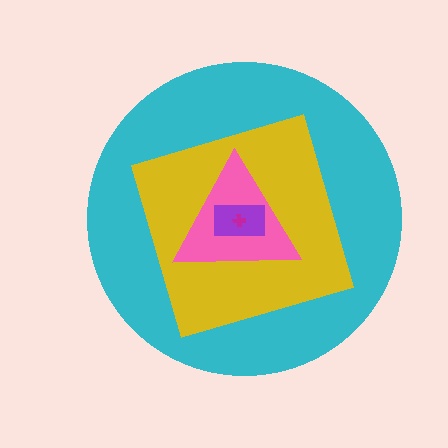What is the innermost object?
The magenta cross.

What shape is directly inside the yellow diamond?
The pink triangle.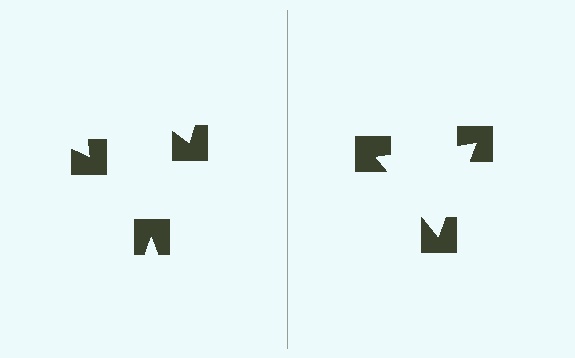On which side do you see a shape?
An illusory triangle appears on the right side. On the left side the wedge cuts are rotated, so no coherent shape forms.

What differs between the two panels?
The notched squares are positioned identically on both sides; only the wedge orientations differ. On the right they align to a triangle; on the left they are misaligned.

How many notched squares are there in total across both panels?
6 — 3 on each side.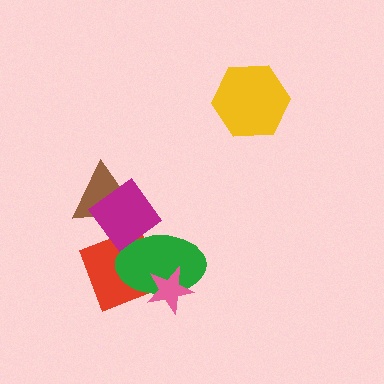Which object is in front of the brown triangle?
The magenta diamond is in front of the brown triangle.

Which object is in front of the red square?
The green ellipse is in front of the red square.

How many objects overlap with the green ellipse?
3 objects overlap with the green ellipse.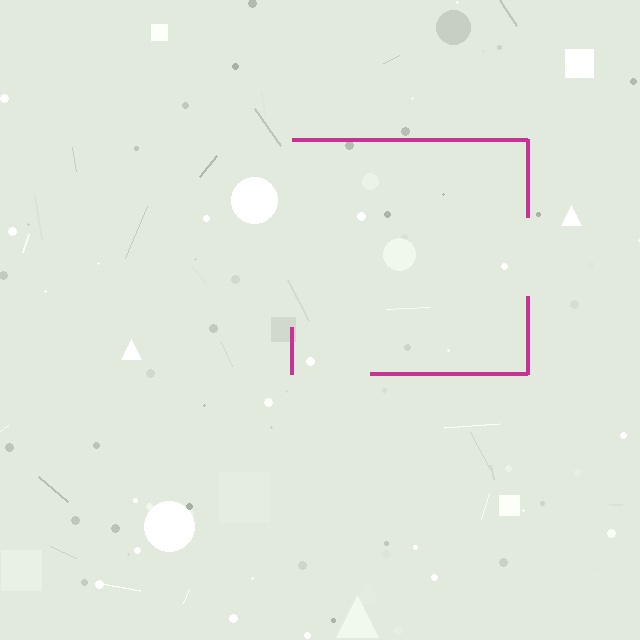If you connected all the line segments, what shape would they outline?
They would outline a square.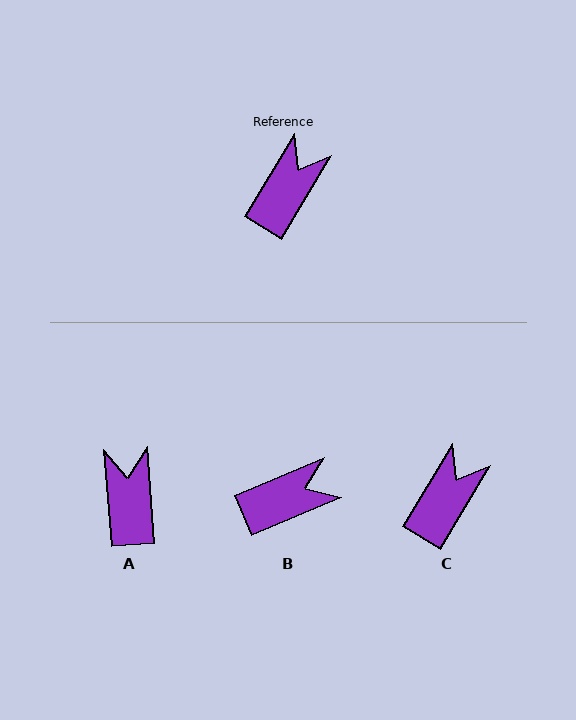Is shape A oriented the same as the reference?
No, it is off by about 35 degrees.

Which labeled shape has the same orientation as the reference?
C.